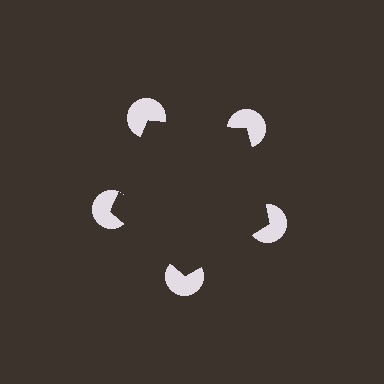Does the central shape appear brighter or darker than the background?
It typically appears slightly darker than the background, even though no actual brightness change is drawn.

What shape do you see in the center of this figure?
An illusory pentagon — its edges are inferred from the aligned wedge cuts in the pac-man discs, not physically drawn.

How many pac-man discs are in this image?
There are 5 — one at each vertex of the illusory pentagon.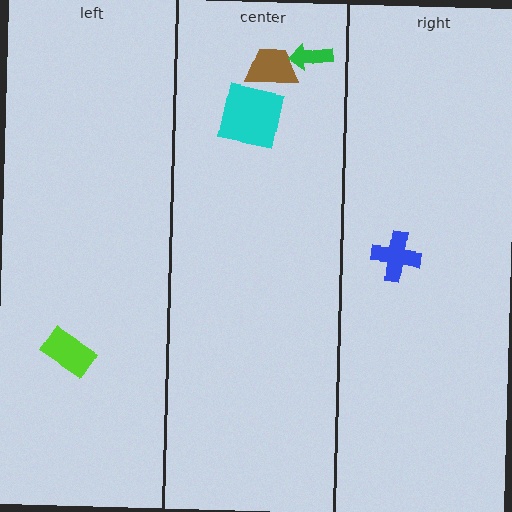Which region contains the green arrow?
The center region.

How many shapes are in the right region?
1.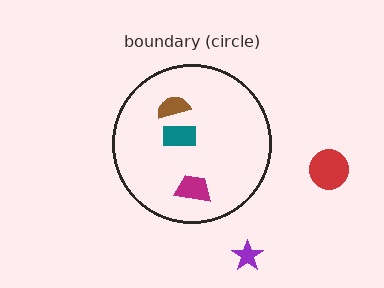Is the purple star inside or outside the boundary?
Outside.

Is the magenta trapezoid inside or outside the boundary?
Inside.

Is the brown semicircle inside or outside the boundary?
Inside.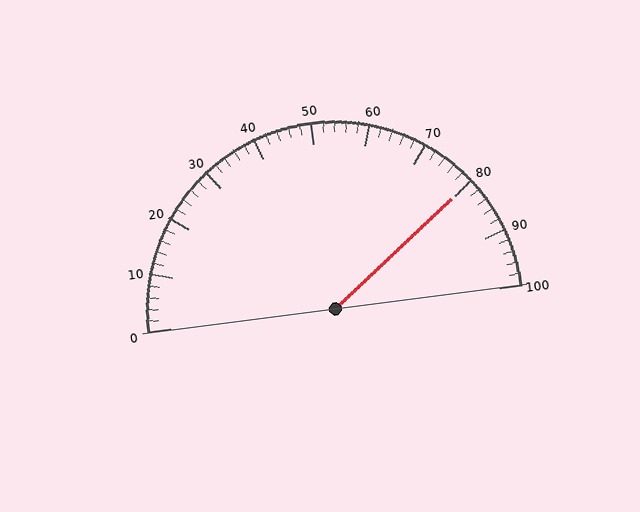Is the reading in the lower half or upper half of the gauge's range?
The reading is in the upper half of the range (0 to 100).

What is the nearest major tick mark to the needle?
The nearest major tick mark is 80.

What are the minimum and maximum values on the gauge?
The gauge ranges from 0 to 100.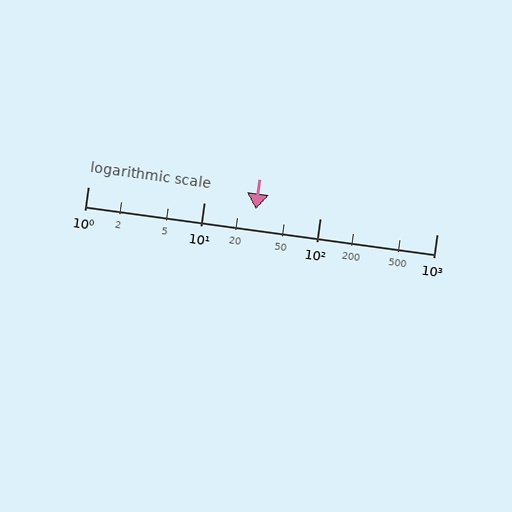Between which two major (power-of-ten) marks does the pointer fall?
The pointer is between 10 and 100.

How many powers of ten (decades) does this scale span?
The scale spans 3 decades, from 1 to 1000.